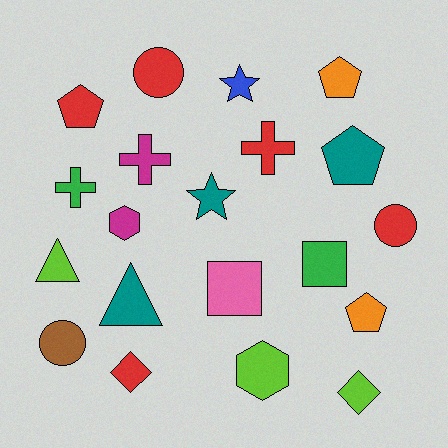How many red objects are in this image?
There are 5 red objects.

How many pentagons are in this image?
There are 4 pentagons.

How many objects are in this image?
There are 20 objects.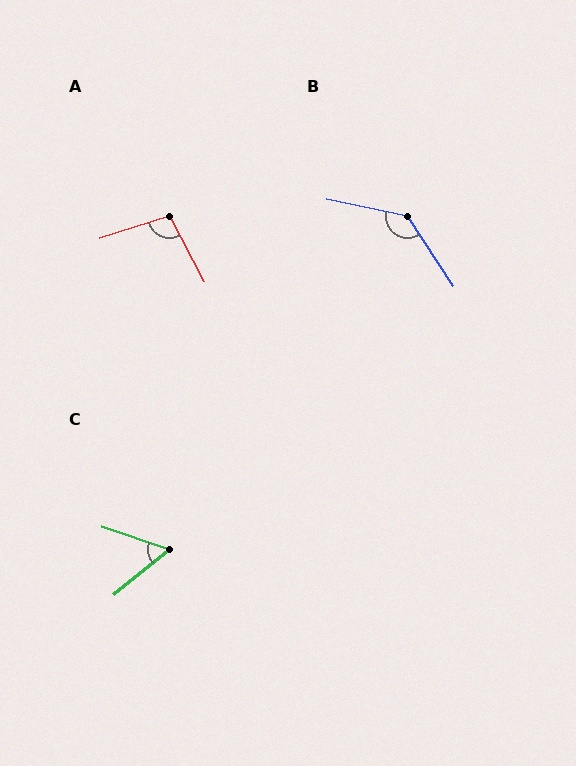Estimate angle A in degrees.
Approximately 100 degrees.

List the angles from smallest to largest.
C (58°), A (100°), B (136°).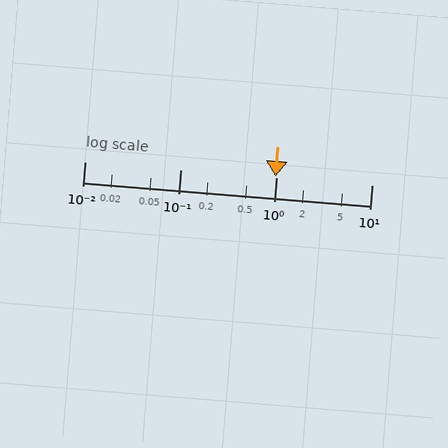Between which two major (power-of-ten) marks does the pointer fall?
The pointer is between 0.1 and 1.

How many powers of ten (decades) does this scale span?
The scale spans 3 decades, from 0.01 to 10.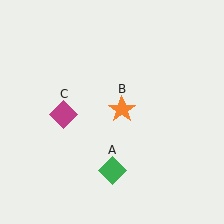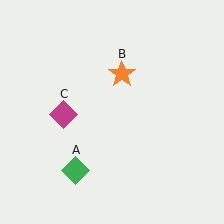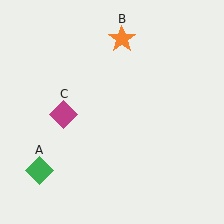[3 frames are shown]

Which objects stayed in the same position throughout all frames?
Magenta diamond (object C) remained stationary.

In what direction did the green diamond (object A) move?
The green diamond (object A) moved left.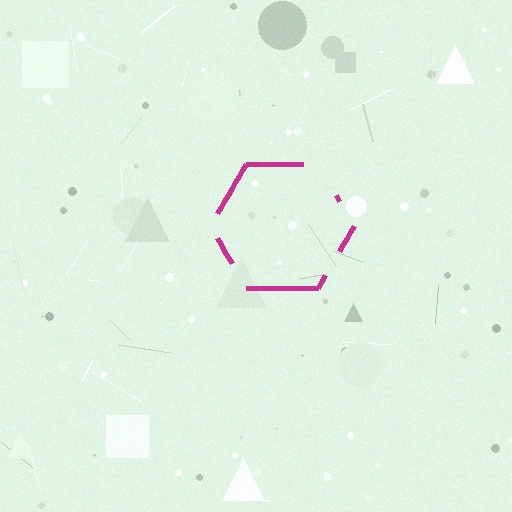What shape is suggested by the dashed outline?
The dashed outline suggests a hexagon.